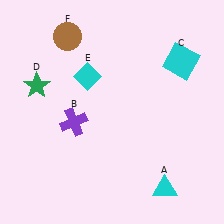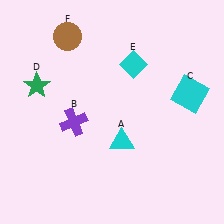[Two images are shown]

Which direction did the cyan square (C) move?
The cyan square (C) moved down.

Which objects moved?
The objects that moved are: the cyan triangle (A), the cyan square (C), the cyan diamond (E).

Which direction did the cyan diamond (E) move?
The cyan diamond (E) moved right.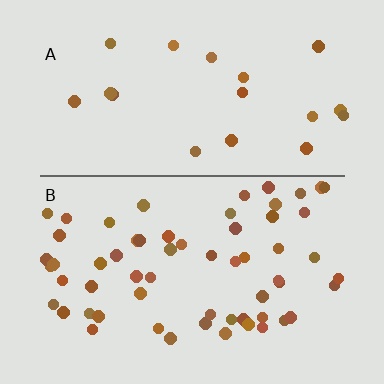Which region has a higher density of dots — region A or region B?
B (the bottom).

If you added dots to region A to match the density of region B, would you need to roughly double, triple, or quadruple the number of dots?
Approximately triple.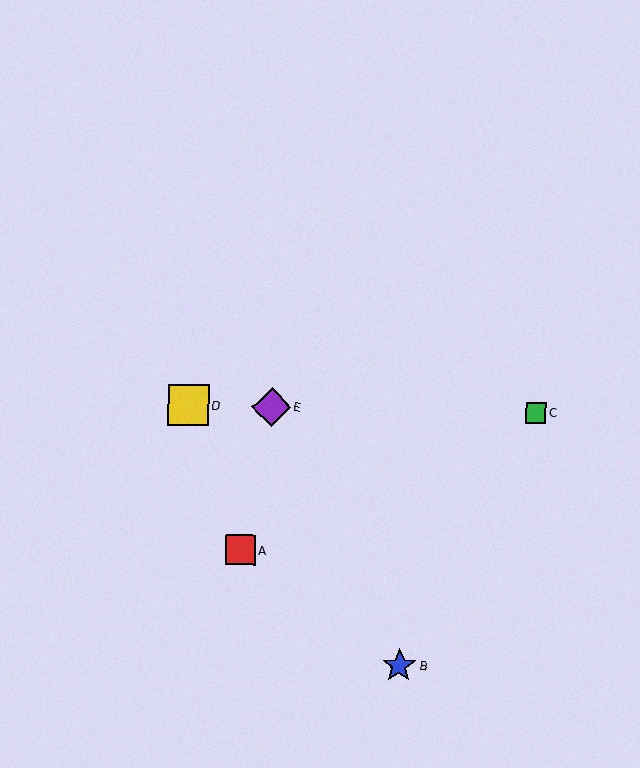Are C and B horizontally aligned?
No, C is at y≈413 and B is at y≈666.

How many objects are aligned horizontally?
3 objects (C, D, E) are aligned horizontally.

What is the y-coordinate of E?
Object E is at y≈407.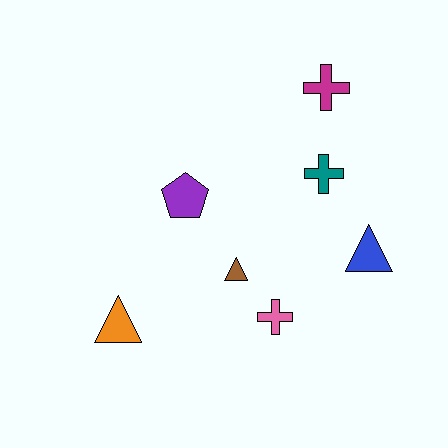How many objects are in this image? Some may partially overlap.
There are 7 objects.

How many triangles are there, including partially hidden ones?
There are 3 triangles.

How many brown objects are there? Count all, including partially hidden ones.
There is 1 brown object.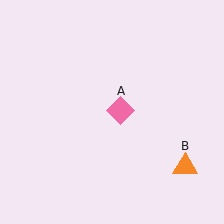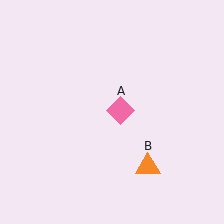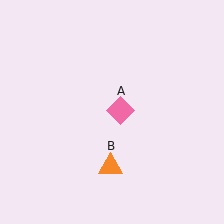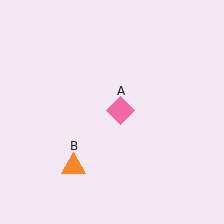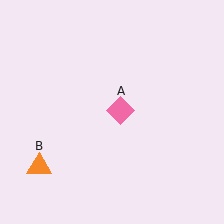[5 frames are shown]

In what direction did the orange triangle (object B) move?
The orange triangle (object B) moved left.